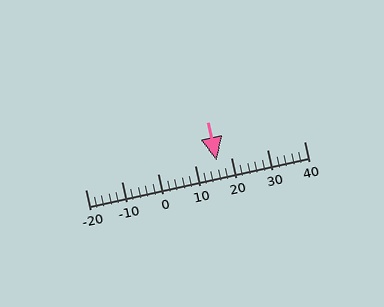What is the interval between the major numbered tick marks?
The major tick marks are spaced 10 units apart.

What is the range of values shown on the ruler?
The ruler shows values from -20 to 40.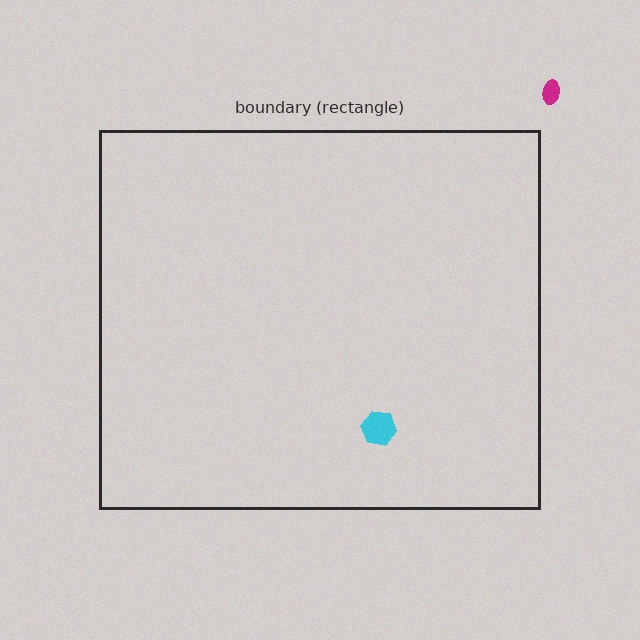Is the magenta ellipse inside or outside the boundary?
Outside.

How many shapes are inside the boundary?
1 inside, 1 outside.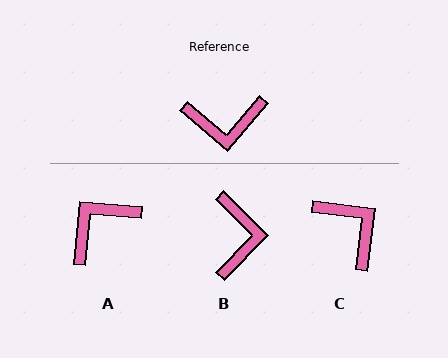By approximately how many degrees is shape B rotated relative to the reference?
Approximately 86 degrees counter-clockwise.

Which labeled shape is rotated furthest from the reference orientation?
A, about 144 degrees away.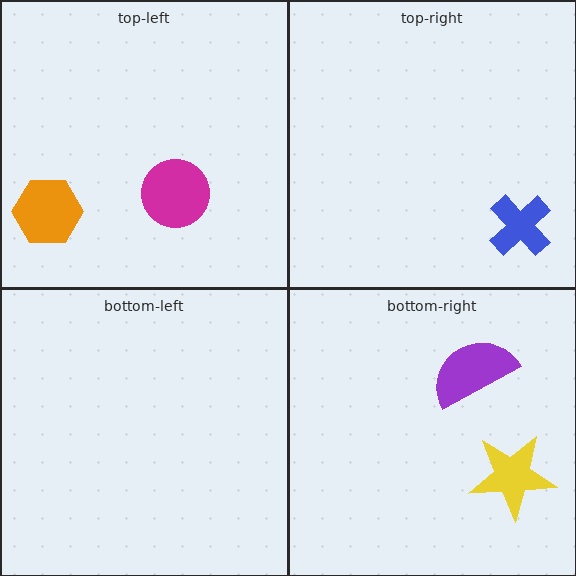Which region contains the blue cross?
The top-right region.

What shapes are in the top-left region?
The magenta circle, the orange hexagon.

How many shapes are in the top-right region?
1.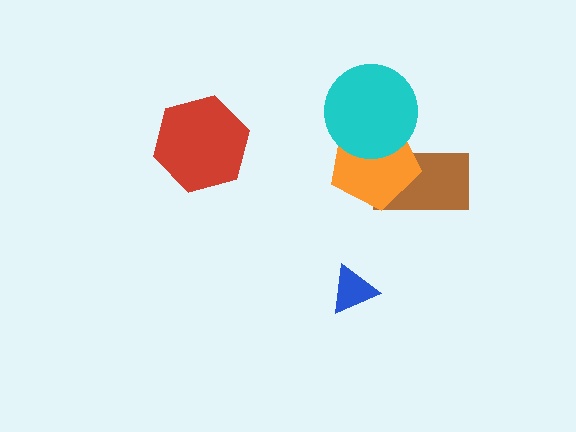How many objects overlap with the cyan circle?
1 object overlaps with the cyan circle.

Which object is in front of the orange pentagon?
The cyan circle is in front of the orange pentagon.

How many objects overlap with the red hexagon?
0 objects overlap with the red hexagon.